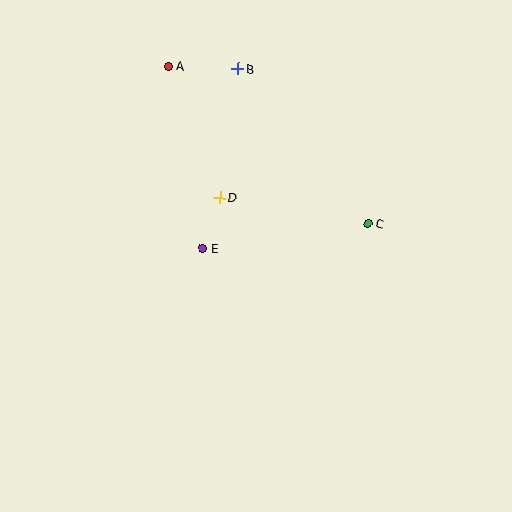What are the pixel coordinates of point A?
Point A is at (169, 66).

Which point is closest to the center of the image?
Point E at (203, 248) is closest to the center.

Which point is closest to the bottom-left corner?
Point E is closest to the bottom-left corner.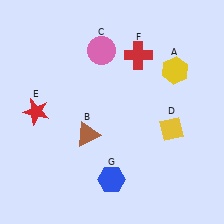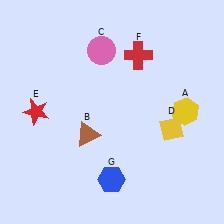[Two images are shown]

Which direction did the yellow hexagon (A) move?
The yellow hexagon (A) moved down.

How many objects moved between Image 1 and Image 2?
1 object moved between the two images.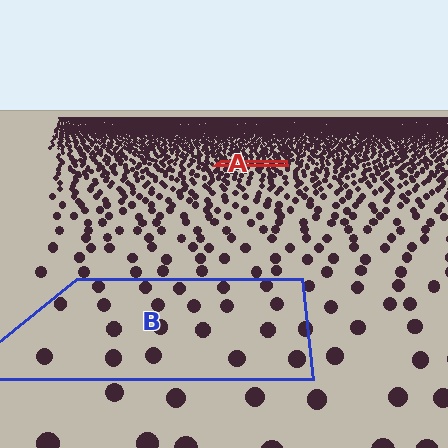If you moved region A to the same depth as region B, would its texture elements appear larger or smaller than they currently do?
They would appear larger. At a closer depth, the same texture elements are projected at a bigger on-screen size.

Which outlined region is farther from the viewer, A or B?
Region A is farther from the viewer — the texture elements inside it appear smaller and more densely packed.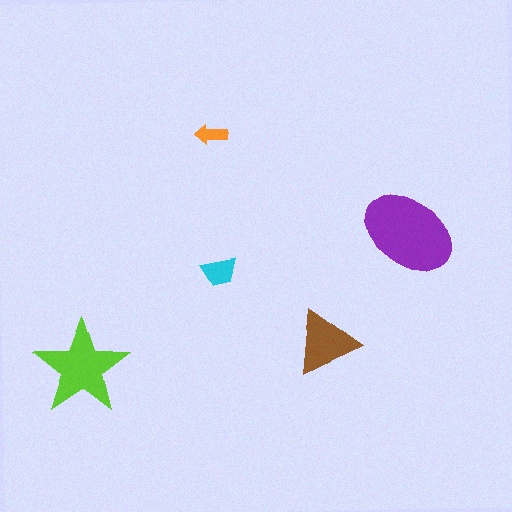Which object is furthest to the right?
The purple ellipse is rightmost.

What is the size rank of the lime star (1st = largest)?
2nd.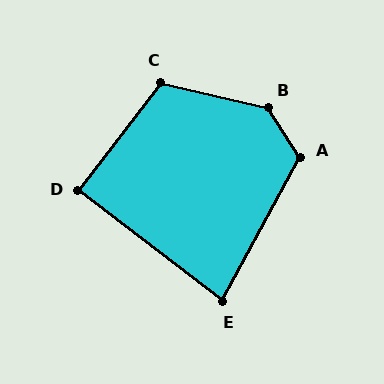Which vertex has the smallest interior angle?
E, at approximately 81 degrees.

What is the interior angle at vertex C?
Approximately 114 degrees (obtuse).